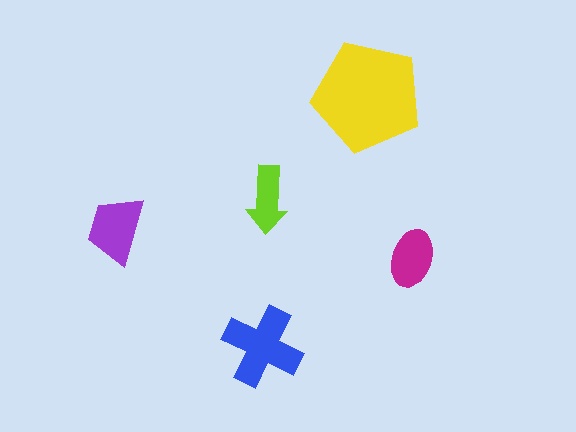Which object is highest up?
The yellow pentagon is topmost.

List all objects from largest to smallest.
The yellow pentagon, the blue cross, the purple trapezoid, the magenta ellipse, the lime arrow.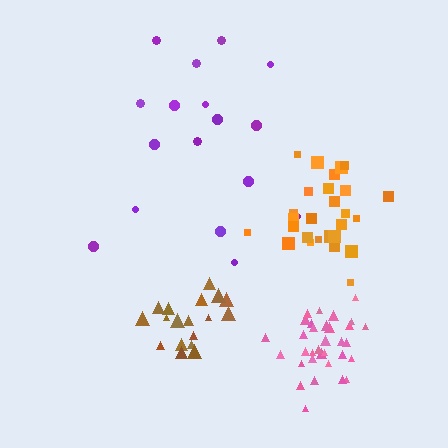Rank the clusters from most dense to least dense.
pink, orange, brown, purple.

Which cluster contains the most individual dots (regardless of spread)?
Pink (33).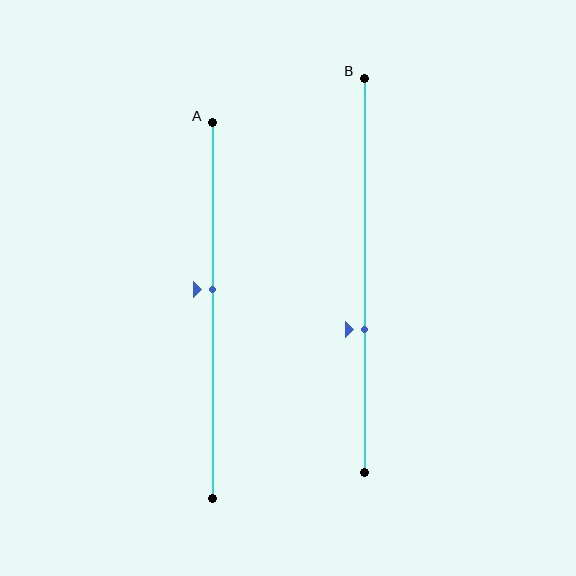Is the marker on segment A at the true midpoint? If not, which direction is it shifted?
No, the marker on segment A is shifted upward by about 6% of the segment length.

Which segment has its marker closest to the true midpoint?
Segment A has its marker closest to the true midpoint.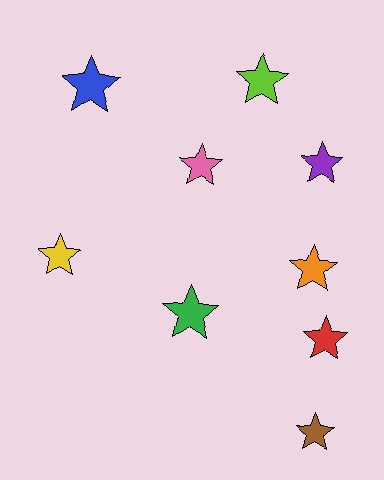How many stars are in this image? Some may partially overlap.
There are 9 stars.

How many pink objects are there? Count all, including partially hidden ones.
There is 1 pink object.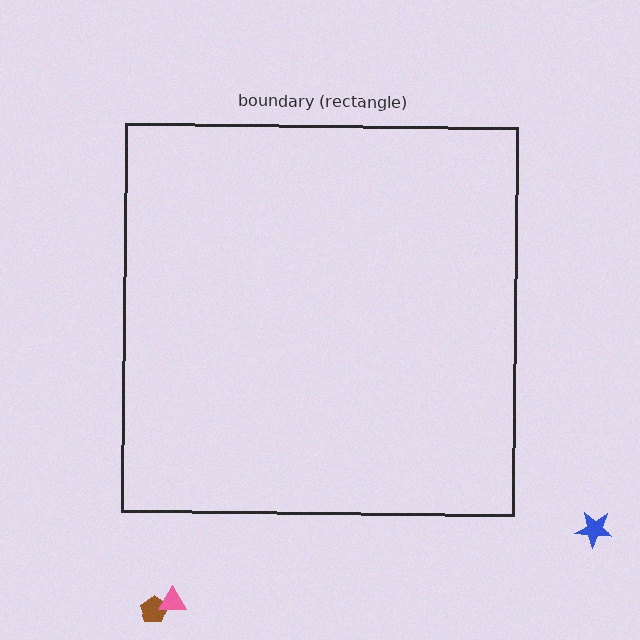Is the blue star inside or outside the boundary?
Outside.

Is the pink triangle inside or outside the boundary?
Outside.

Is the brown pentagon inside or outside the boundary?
Outside.